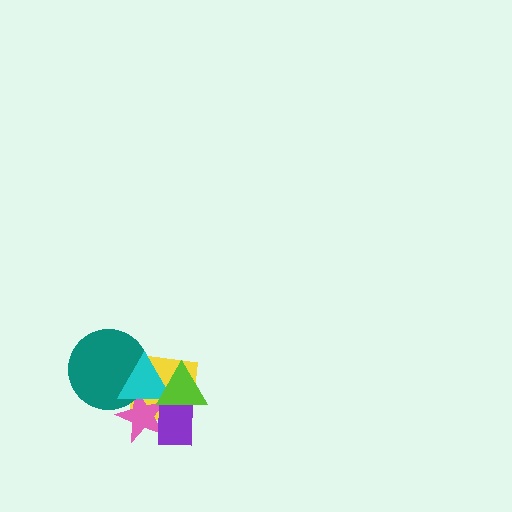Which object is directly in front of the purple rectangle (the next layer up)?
The cyan triangle is directly in front of the purple rectangle.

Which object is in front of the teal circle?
The cyan triangle is in front of the teal circle.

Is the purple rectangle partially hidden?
Yes, it is partially covered by another shape.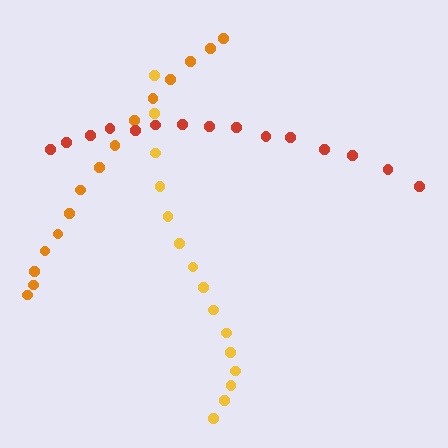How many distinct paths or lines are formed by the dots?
There are 3 distinct paths.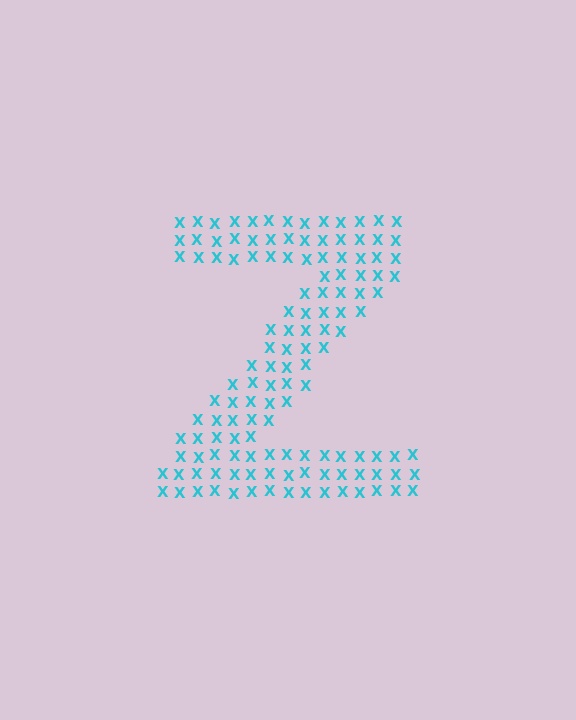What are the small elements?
The small elements are letter X's.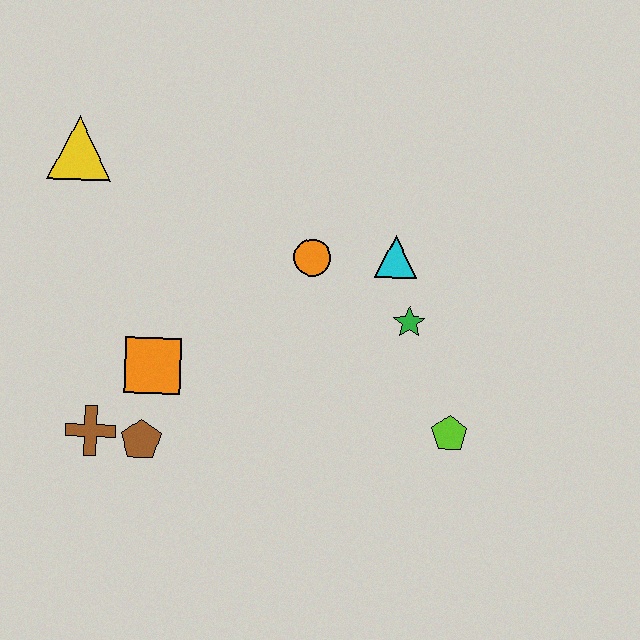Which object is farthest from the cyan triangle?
The brown cross is farthest from the cyan triangle.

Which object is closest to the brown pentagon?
The brown cross is closest to the brown pentagon.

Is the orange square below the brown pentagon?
No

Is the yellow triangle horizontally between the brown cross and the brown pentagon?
No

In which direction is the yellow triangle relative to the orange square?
The yellow triangle is above the orange square.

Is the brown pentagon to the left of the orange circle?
Yes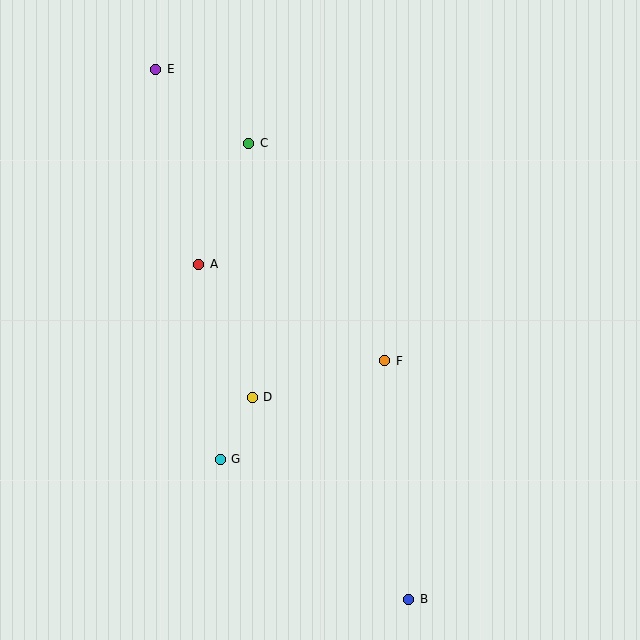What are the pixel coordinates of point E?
Point E is at (156, 69).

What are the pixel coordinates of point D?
Point D is at (252, 397).